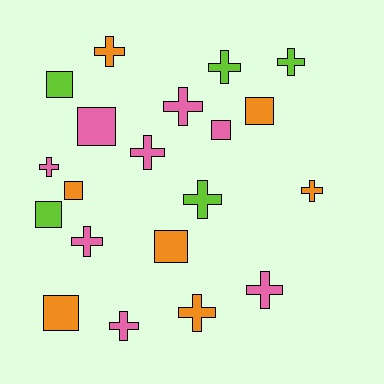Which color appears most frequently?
Pink, with 8 objects.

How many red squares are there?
There are no red squares.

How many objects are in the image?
There are 20 objects.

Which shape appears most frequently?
Cross, with 12 objects.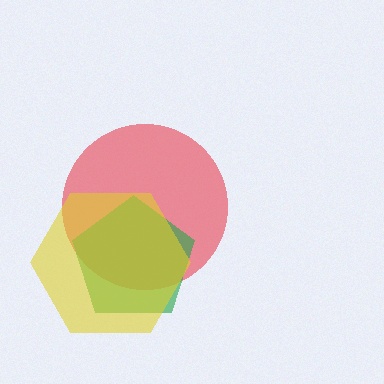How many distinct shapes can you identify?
There are 3 distinct shapes: a red circle, a green pentagon, a yellow hexagon.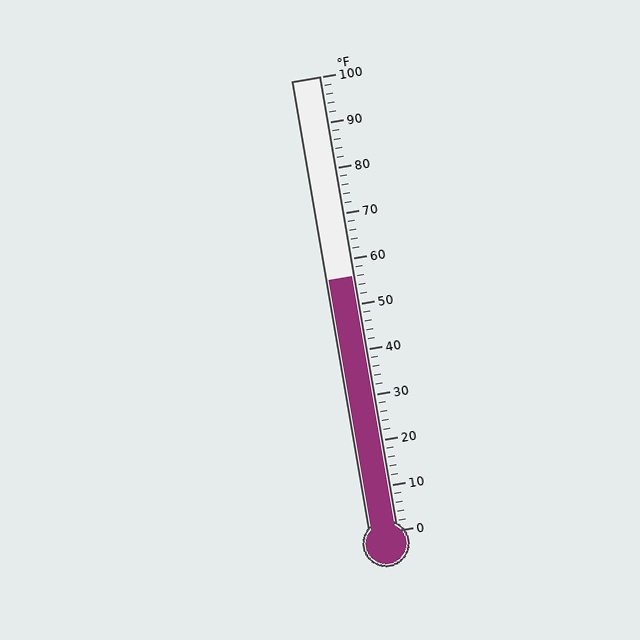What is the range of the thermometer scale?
The thermometer scale ranges from 0°F to 100°F.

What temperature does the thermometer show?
The thermometer shows approximately 56°F.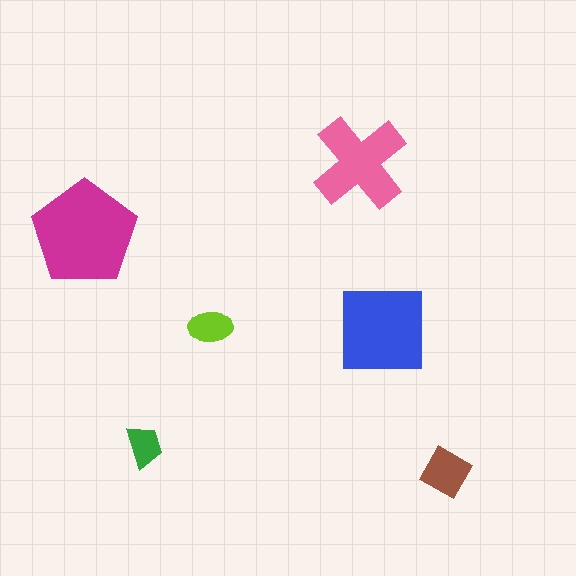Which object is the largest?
The magenta pentagon.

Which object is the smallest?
The green trapezoid.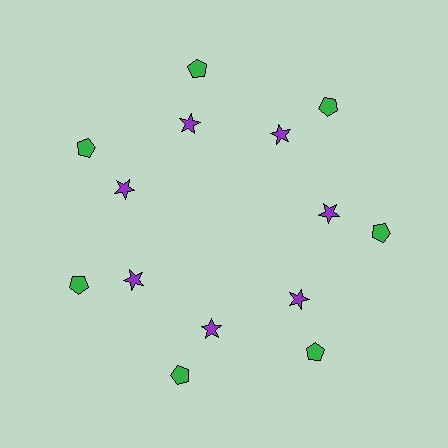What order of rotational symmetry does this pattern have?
This pattern has 7-fold rotational symmetry.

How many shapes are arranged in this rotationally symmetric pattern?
There are 14 shapes, arranged in 7 groups of 2.